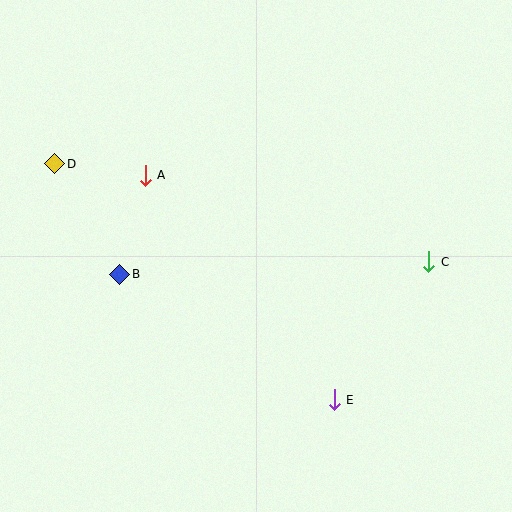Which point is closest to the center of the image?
Point A at (145, 175) is closest to the center.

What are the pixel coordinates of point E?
Point E is at (334, 400).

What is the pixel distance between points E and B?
The distance between E and B is 249 pixels.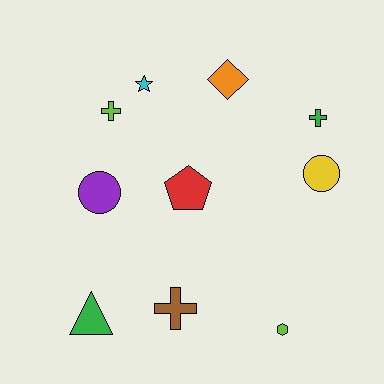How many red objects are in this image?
There is 1 red object.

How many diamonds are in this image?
There is 1 diamond.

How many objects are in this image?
There are 10 objects.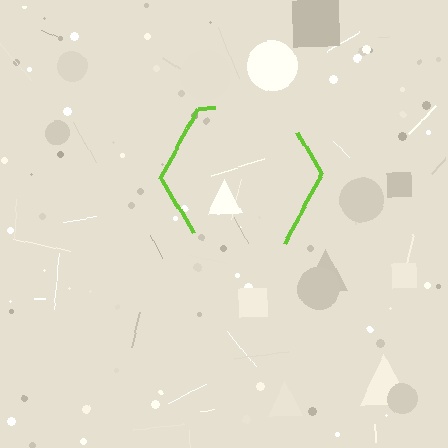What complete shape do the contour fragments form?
The contour fragments form a hexagon.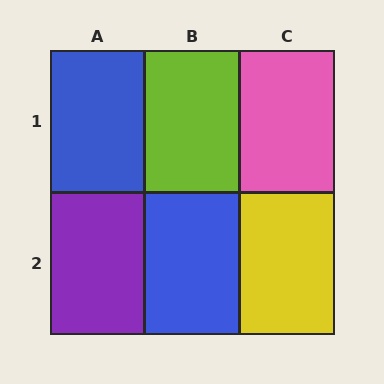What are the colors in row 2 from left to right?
Purple, blue, yellow.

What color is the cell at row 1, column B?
Lime.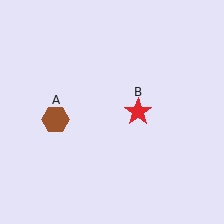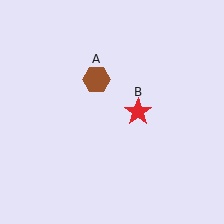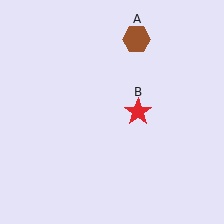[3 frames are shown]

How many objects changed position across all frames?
1 object changed position: brown hexagon (object A).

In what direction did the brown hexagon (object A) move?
The brown hexagon (object A) moved up and to the right.